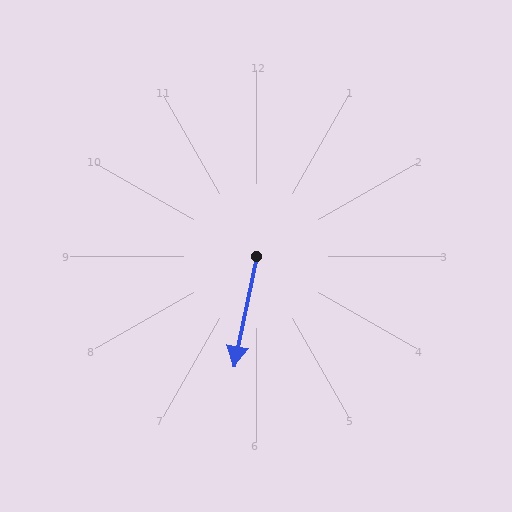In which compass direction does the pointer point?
South.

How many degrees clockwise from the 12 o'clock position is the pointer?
Approximately 191 degrees.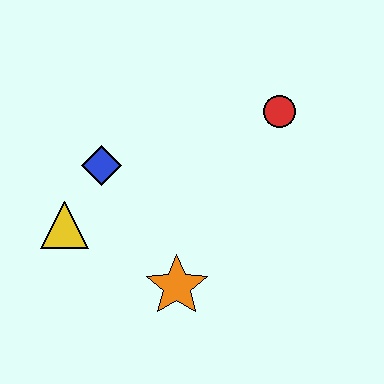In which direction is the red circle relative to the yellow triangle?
The red circle is to the right of the yellow triangle.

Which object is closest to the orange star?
The yellow triangle is closest to the orange star.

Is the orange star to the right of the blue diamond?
Yes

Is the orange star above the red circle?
No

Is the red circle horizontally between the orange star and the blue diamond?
No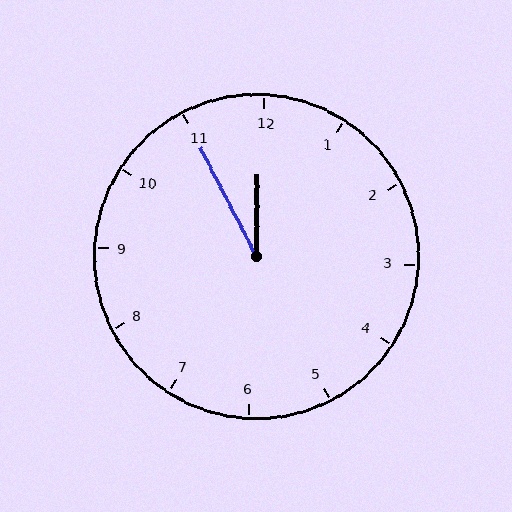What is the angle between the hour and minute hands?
Approximately 28 degrees.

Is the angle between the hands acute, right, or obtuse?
It is acute.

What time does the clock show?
11:55.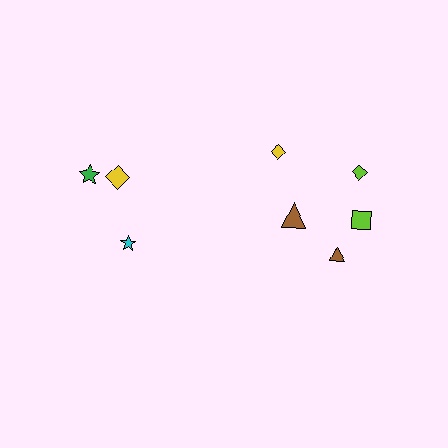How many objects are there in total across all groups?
There are 8 objects.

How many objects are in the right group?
There are 5 objects.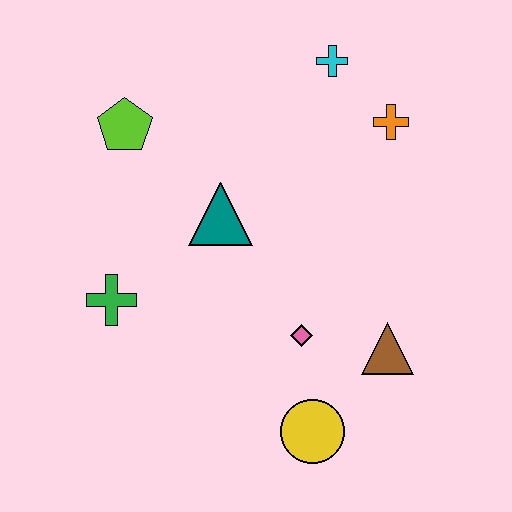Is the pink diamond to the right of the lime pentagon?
Yes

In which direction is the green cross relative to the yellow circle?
The green cross is to the left of the yellow circle.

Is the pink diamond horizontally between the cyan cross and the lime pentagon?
Yes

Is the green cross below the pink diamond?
No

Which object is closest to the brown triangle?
The pink diamond is closest to the brown triangle.